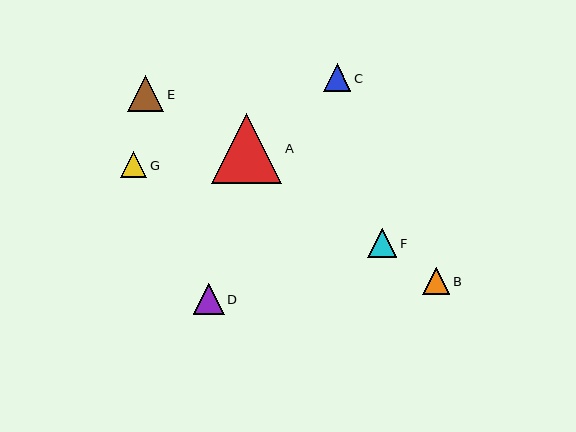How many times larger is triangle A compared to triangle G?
Triangle A is approximately 2.7 times the size of triangle G.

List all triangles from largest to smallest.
From largest to smallest: A, E, D, F, C, B, G.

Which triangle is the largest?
Triangle A is the largest with a size of approximately 70 pixels.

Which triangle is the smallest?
Triangle G is the smallest with a size of approximately 26 pixels.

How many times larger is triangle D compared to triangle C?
Triangle D is approximately 1.1 times the size of triangle C.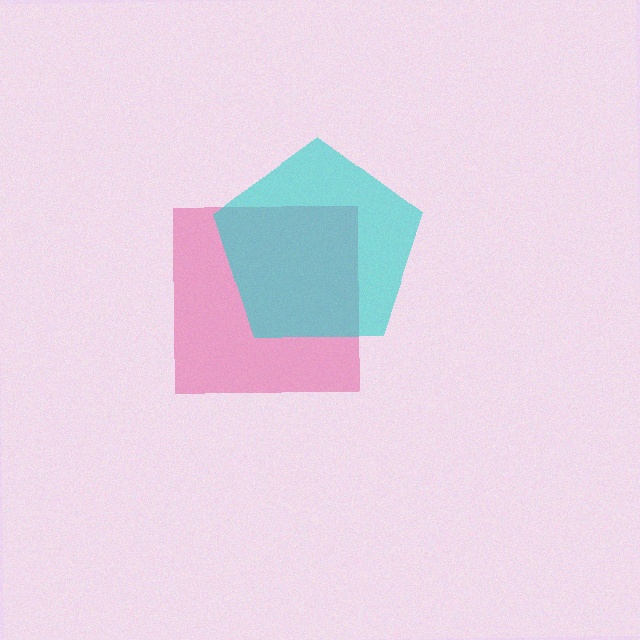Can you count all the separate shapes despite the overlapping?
Yes, there are 2 separate shapes.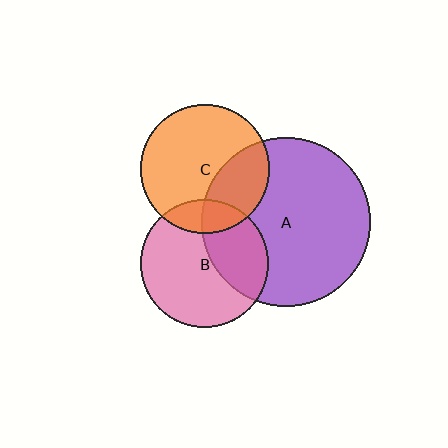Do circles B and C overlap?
Yes.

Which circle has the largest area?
Circle A (purple).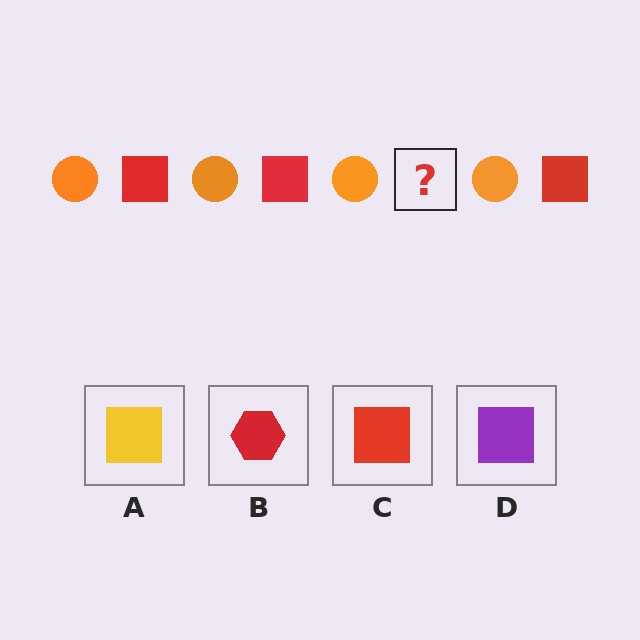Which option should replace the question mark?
Option C.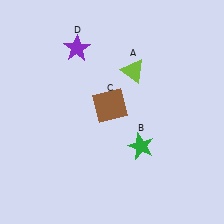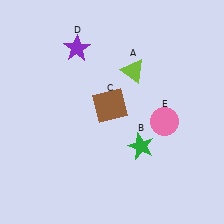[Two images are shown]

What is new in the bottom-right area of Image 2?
A pink circle (E) was added in the bottom-right area of Image 2.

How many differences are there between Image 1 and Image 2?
There is 1 difference between the two images.